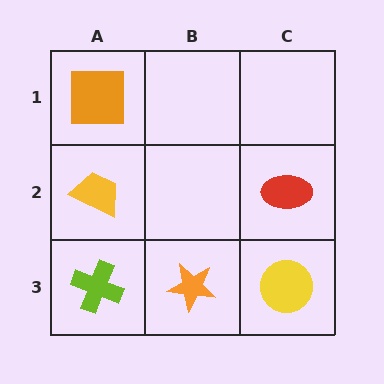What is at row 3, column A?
A lime cross.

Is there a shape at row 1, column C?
No, that cell is empty.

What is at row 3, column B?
An orange star.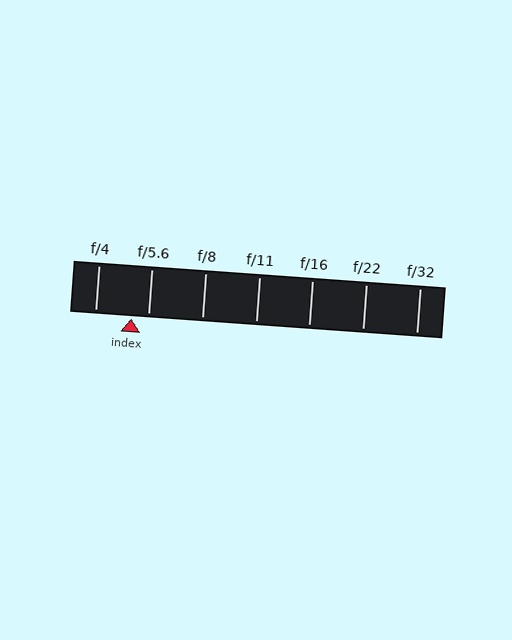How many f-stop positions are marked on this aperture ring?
There are 7 f-stop positions marked.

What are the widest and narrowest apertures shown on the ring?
The widest aperture shown is f/4 and the narrowest is f/32.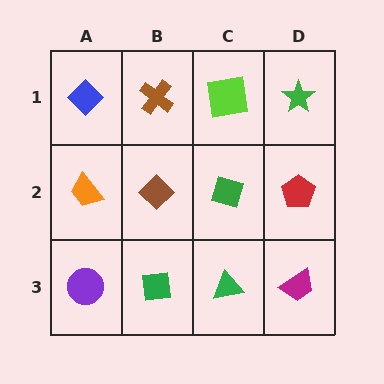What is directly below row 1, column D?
A red pentagon.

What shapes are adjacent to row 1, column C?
A green diamond (row 2, column C), a brown cross (row 1, column B), a green star (row 1, column D).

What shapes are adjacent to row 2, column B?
A brown cross (row 1, column B), a green square (row 3, column B), an orange trapezoid (row 2, column A), a green diamond (row 2, column C).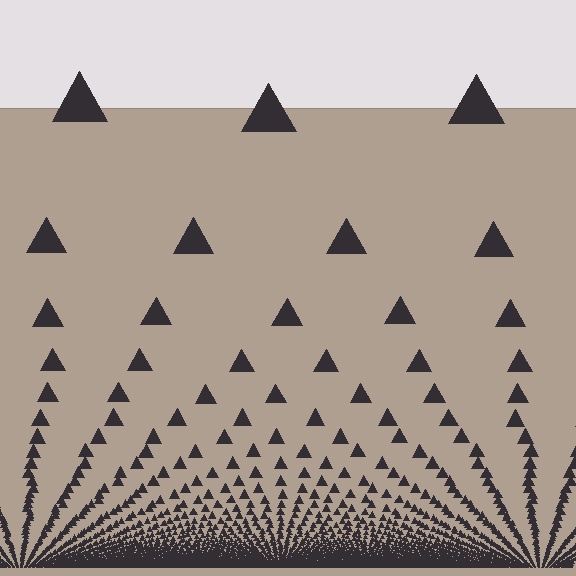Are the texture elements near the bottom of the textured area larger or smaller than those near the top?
Smaller. The gradient is inverted — elements near the bottom are smaller and denser.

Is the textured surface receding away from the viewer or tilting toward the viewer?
The surface appears to tilt toward the viewer. Texture elements get larger and sparser toward the top.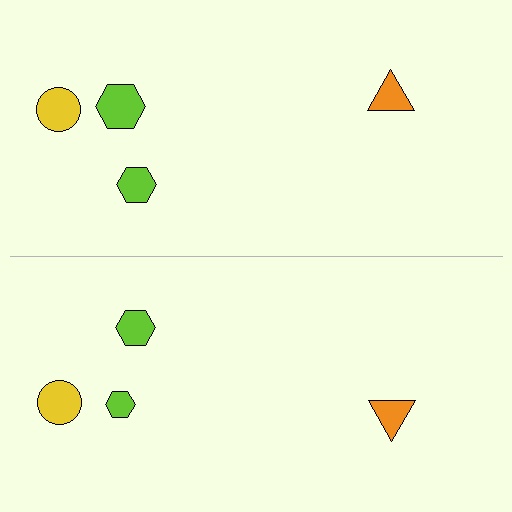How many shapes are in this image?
There are 8 shapes in this image.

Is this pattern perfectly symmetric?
No, the pattern is not perfectly symmetric. The lime hexagon on the bottom side has a different size than its mirror counterpart.